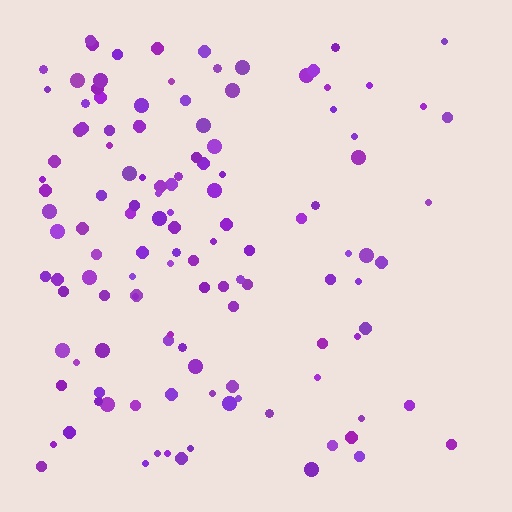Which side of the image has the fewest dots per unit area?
The right.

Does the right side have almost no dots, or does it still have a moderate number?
Still a moderate number, just noticeably fewer than the left.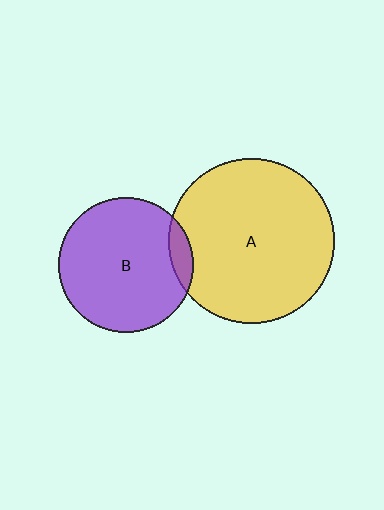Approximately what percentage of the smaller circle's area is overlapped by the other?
Approximately 10%.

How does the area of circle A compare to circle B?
Approximately 1.5 times.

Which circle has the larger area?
Circle A (yellow).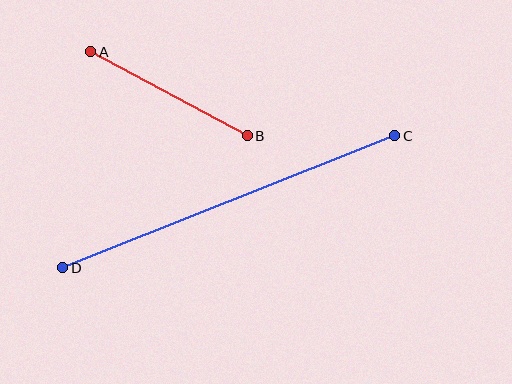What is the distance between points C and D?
The distance is approximately 357 pixels.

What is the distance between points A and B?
The distance is approximately 178 pixels.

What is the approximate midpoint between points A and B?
The midpoint is at approximately (169, 94) pixels.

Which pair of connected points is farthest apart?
Points C and D are farthest apart.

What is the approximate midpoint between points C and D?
The midpoint is at approximately (229, 202) pixels.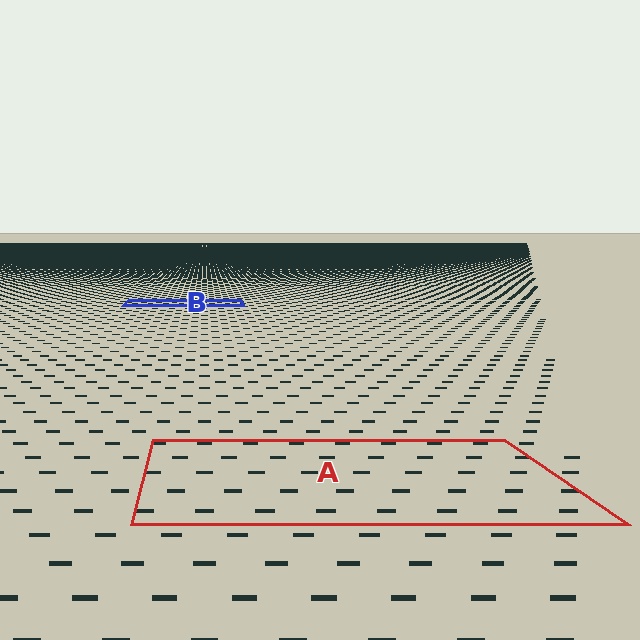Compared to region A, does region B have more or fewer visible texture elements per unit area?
Region B has more texture elements per unit area — they are packed more densely because it is farther away.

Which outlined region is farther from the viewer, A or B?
Region B is farther from the viewer — the texture elements inside it appear smaller and more densely packed.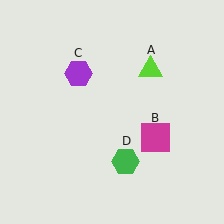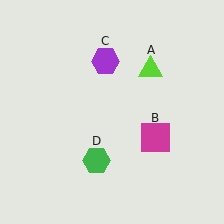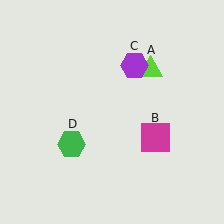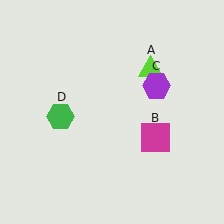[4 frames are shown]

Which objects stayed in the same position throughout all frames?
Lime triangle (object A) and magenta square (object B) remained stationary.